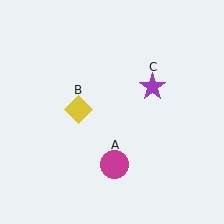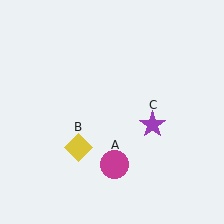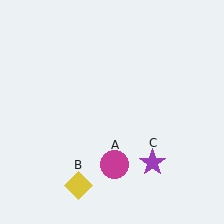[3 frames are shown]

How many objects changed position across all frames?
2 objects changed position: yellow diamond (object B), purple star (object C).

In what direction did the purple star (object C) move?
The purple star (object C) moved down.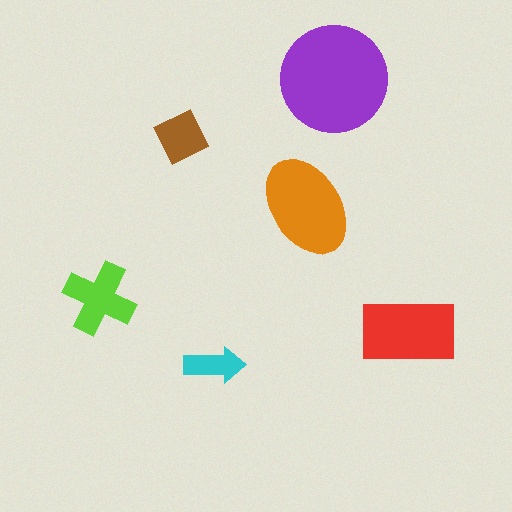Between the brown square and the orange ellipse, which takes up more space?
The orange ellipse.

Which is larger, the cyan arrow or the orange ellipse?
The orange ellipse.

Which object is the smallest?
The cyan arrow.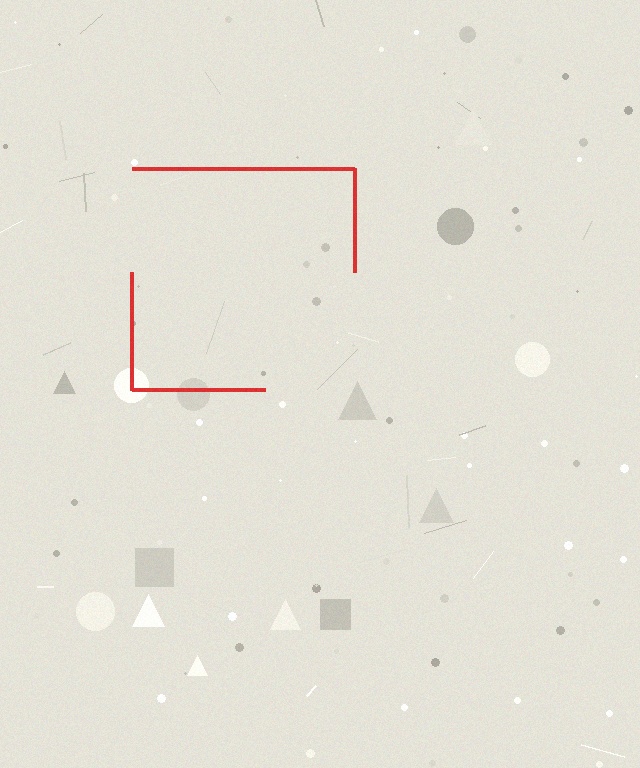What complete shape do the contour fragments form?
The contour fragments form a square.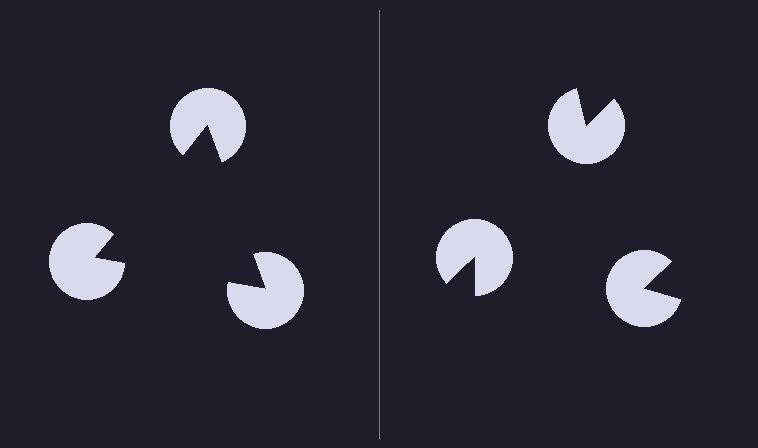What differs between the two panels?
The pac-man discs are positioned identically on both sides; only the wedge orientations differ. On the left they align to a triangle; on the right they are misaligned.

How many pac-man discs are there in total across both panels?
6 — 3 on each side.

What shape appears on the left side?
An illusory triangle.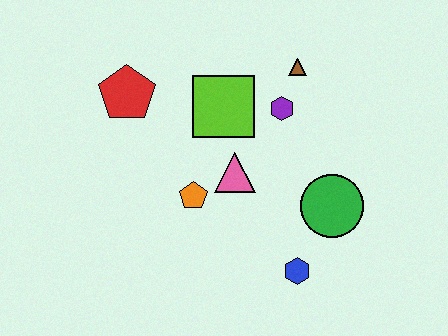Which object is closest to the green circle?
The blue hexagon is closest to the green circle.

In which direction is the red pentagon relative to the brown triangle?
The red pentagon is to the left of the brown triangle.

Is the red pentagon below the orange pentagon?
No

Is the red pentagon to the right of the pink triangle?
No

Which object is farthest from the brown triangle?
The blue hexagon is farthest from the brown triangle.